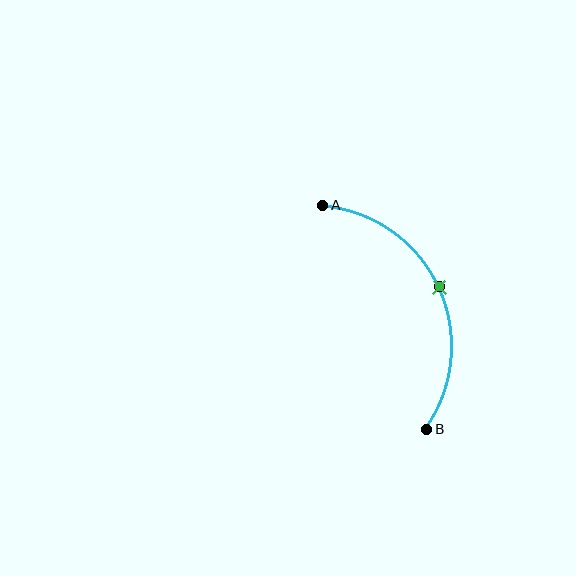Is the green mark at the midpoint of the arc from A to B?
Yes. The green mark lies on the arc at equal arc-length from both A and B — it is the arc midpoint.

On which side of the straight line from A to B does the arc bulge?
The arc bulges to the right of the straight line connecting A and B.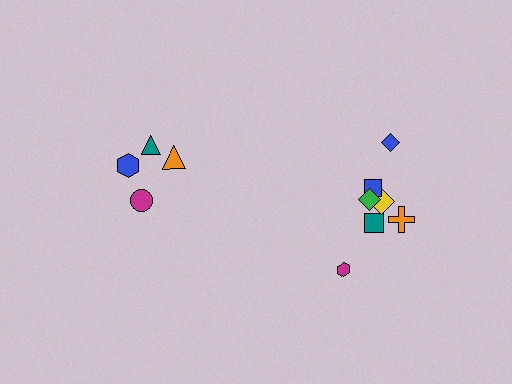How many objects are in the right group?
There are 7 objects.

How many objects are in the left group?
There are 4 objects.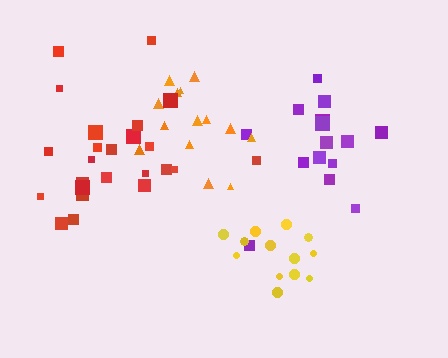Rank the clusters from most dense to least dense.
yellow, purple, orange, red.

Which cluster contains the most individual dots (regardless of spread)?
Red (24).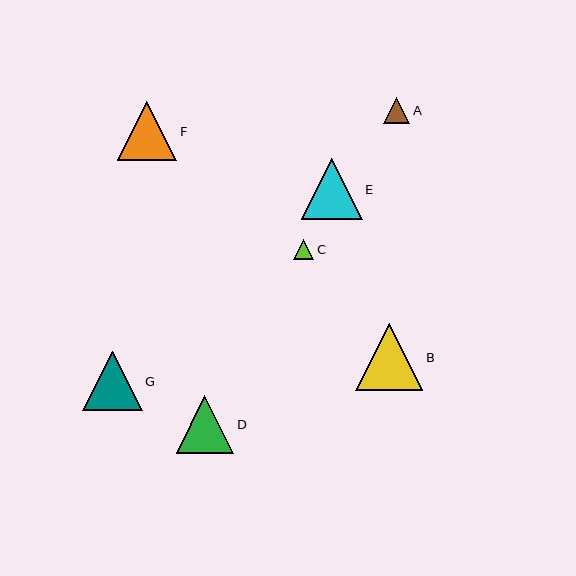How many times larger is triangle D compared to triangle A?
Triangle D is approximately 2.2 times the size of triangle A.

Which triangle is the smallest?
Triangle C is the smallest with a size of approximately 20 pixels.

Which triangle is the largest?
Triangle B is the largest with a size of approximately 68 pixels.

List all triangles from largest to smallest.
From largest to smallest: B, E, G, F, D, A, C.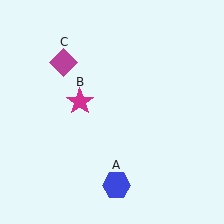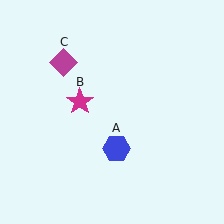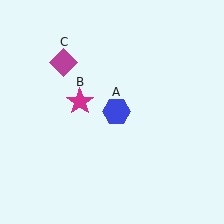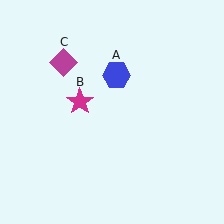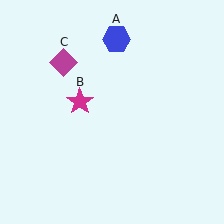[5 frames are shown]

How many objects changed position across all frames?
1 object changed position: blue hexagon (object A).